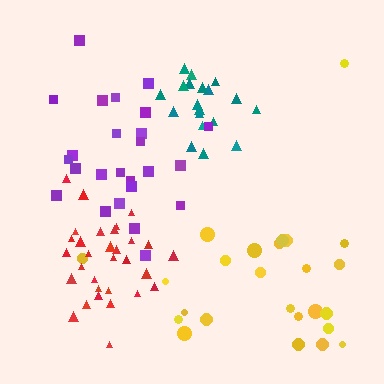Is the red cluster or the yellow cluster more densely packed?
Red.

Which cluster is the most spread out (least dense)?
Yellow.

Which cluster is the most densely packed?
Teal.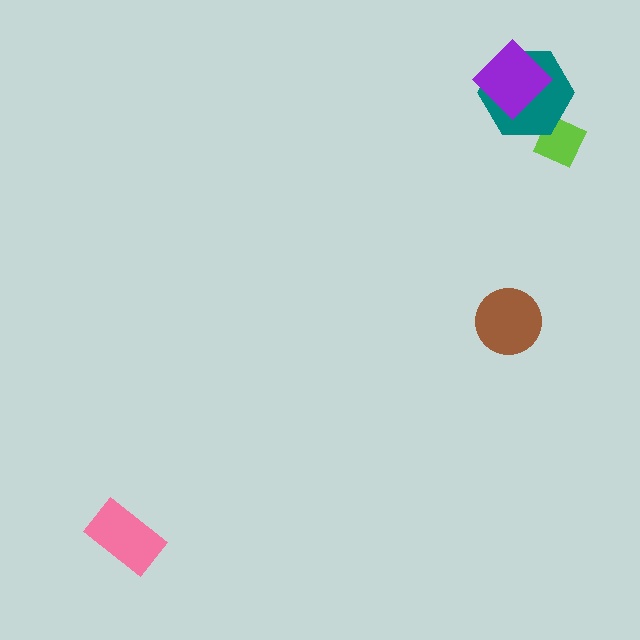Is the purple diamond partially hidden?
No, no other shape covers it.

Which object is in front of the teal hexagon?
The purple diamond is in front of the teal hexagon.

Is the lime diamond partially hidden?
Yes, it is partially covered by another shape.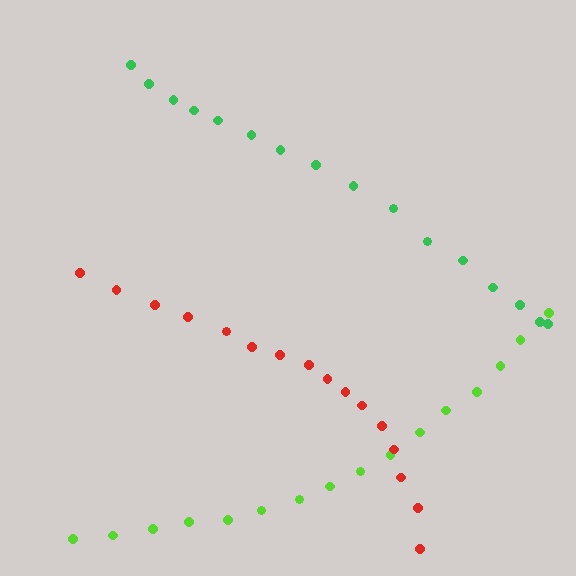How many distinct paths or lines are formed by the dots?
There are 3 distinct paths.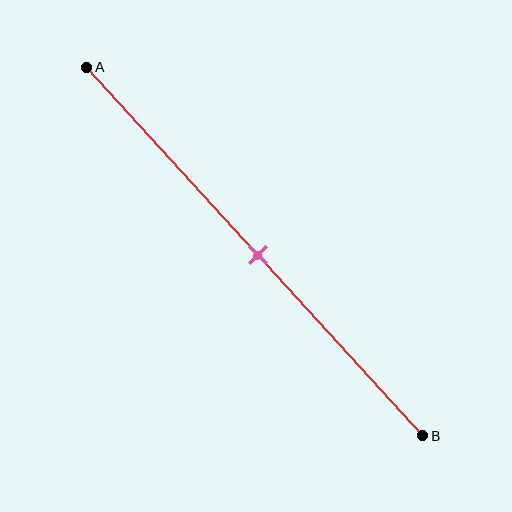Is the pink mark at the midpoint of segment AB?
Yes, the mark is approximately at the midpoint.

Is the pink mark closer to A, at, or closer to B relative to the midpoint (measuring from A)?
The pink mark is approximately at the midpoint of segment AB.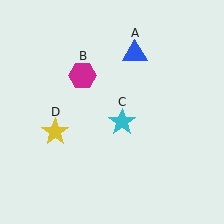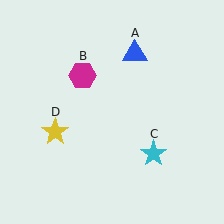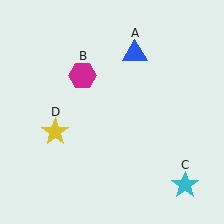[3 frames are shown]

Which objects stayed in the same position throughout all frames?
Blue triangle (object A) and magenta hexagon (object B) and yellow star (object D) remained stationary.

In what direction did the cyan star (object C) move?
The cyan star (object C) moved down and to the right.